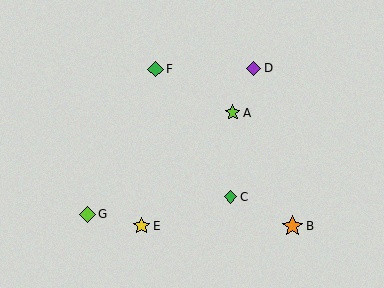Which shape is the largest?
The orange star (labeled B) is the largest.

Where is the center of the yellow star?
The center of the yellow star is at (141, 226).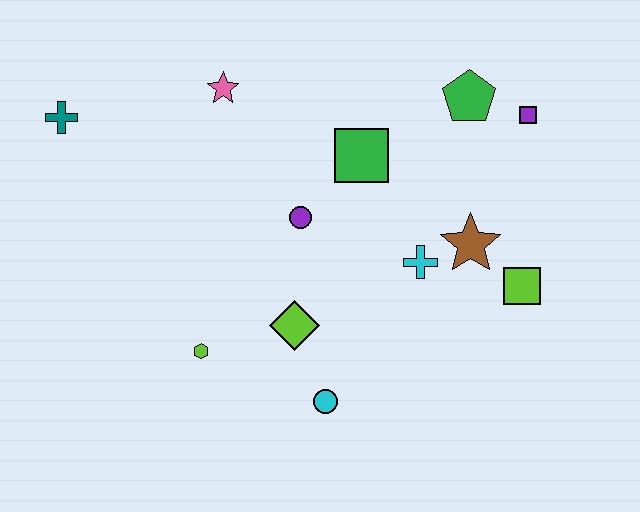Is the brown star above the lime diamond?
Yes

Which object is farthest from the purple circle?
The teal cross is farthest from the purple circle.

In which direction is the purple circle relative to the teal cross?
The purple circle is to the right of the teal cross.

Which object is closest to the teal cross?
The pink star is closest to the teal cross.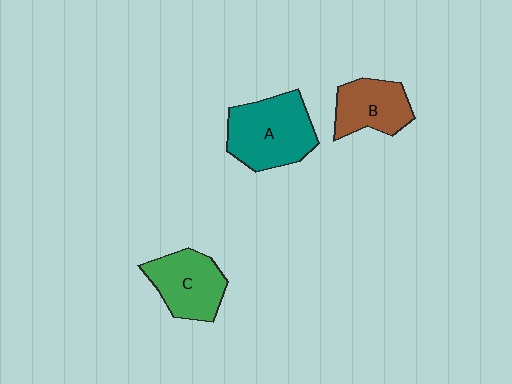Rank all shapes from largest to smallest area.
From largest to smallest: A (teal), C (green), B (brown).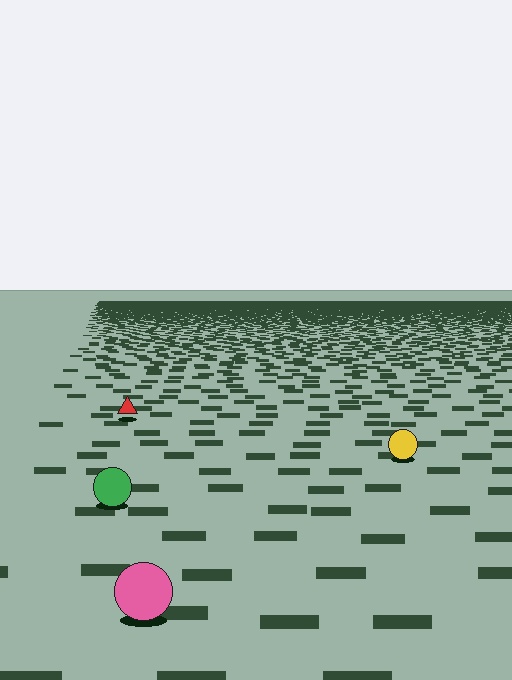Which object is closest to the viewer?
The pink circle is closest. The texture marks near it are larger and more spread out.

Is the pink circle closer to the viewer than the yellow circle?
Yes. The pink circle is closer — you can tell from the texture gradient: the ground texture is coarser near it.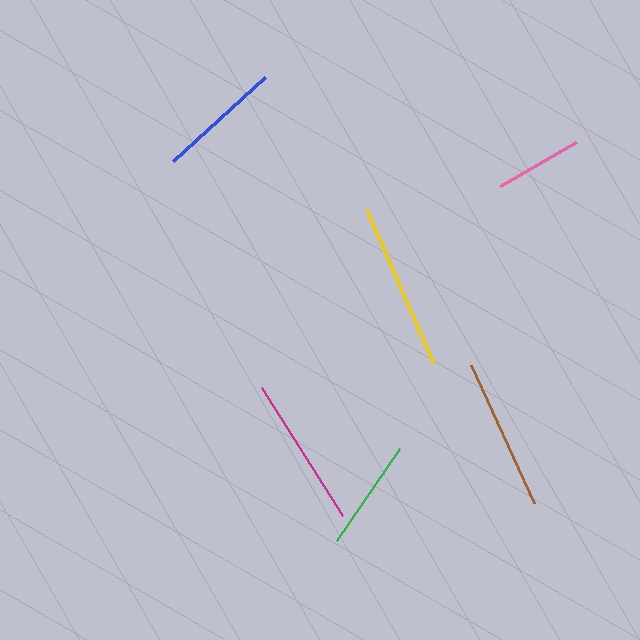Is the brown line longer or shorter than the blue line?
The brown line is longer than the blue line.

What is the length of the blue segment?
The blue segment is approximately 125 pixels long.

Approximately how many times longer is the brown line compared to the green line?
The brown line is approximately 1.4 times the length of the green line.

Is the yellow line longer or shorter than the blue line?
The yellow line is longer than the blue line.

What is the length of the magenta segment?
The magenta segment is approximately 152 pixels long.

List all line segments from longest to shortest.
From longest to shortest: yellow, magenta, brown, blue, green, pink.